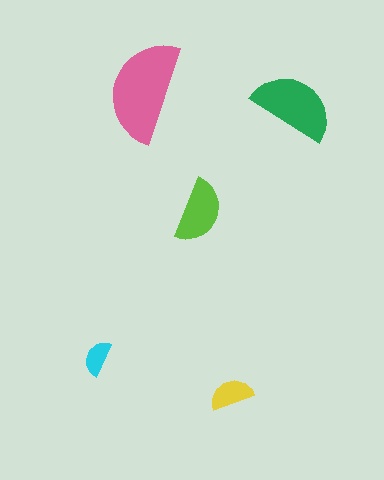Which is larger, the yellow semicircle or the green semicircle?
The green one.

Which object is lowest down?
The yellow semicircle is bottommost.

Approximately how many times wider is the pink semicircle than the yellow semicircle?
About 2.5 times wider.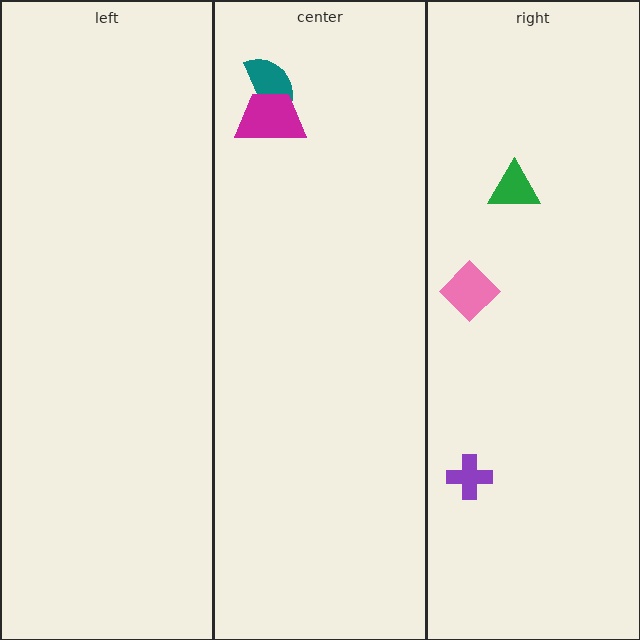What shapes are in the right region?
The purple cross, the pink diamond, the green triangle.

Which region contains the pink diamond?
The right region.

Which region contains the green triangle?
The right region.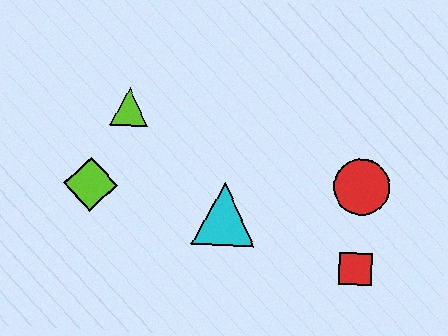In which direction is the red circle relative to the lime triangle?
The red circle is to the right of the lime triangle.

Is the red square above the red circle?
No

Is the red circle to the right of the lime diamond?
Yes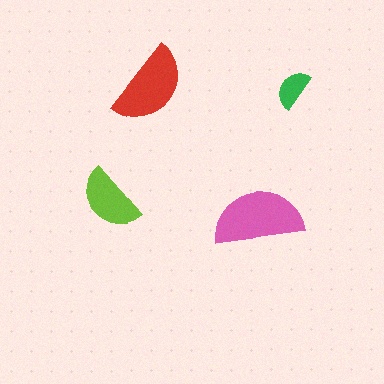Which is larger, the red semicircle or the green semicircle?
The red one.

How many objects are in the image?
There are 4 objects in the image.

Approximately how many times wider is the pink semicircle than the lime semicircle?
About 1.5 times wider.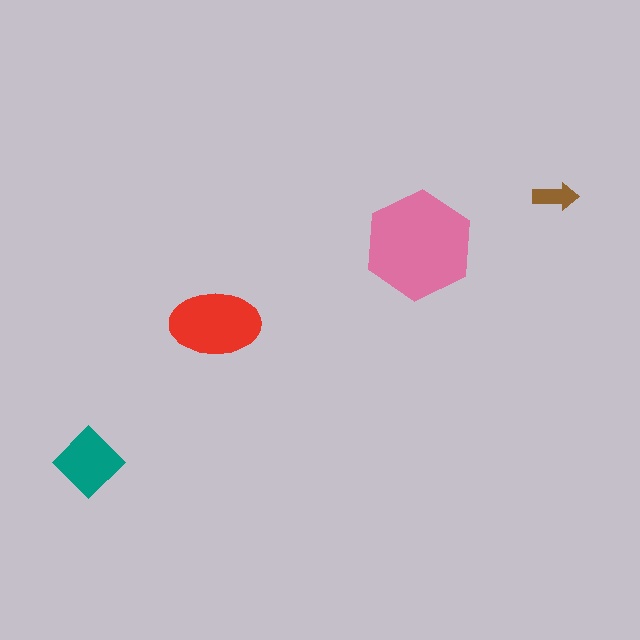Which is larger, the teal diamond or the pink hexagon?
The pink hexagon.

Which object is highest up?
The brown arrow is topmost.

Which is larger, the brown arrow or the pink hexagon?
The pink hexagon.